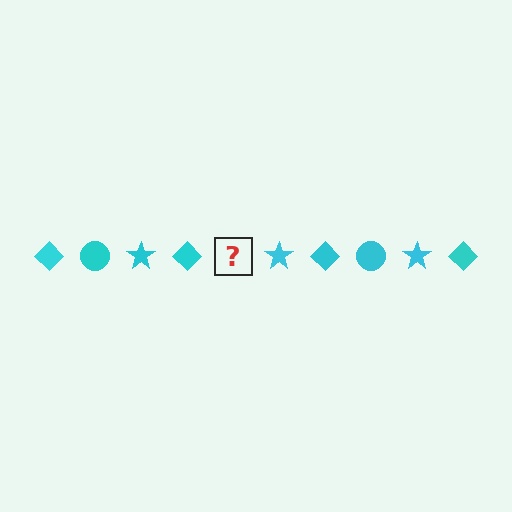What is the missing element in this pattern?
The missing element is a cyan circle.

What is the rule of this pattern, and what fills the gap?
The rule is that the pattern cycles through diamond, circle, star shapes in cyan. The gap should be filled with a cyan circle.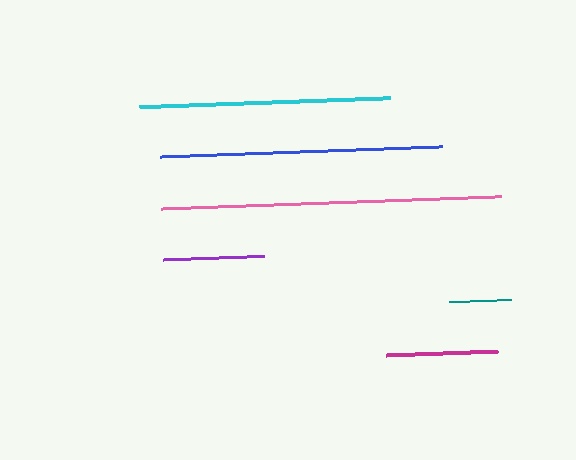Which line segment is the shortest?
The teal line is the shortest at approximately 62 pixels.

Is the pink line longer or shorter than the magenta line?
The pink line is longer than the magenta line.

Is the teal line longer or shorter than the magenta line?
The magenta line is longer than the teal line.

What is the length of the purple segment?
The purple segment is approximately 101 pixels long.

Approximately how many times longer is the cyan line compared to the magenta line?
The cyan line is approximately 2.3 times the length of the magenta line.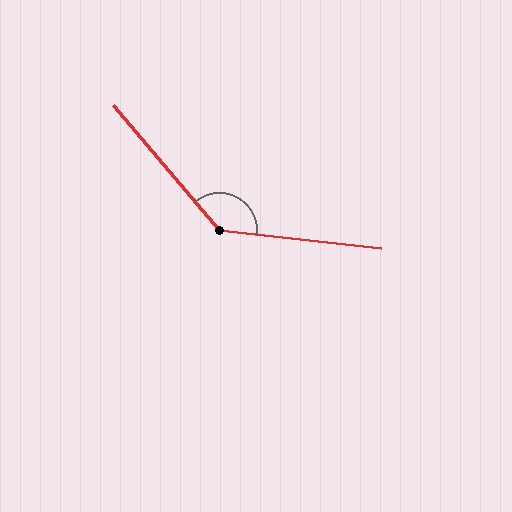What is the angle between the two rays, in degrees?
Approximately 136 degrees.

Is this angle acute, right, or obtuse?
It is obtuse.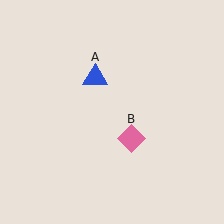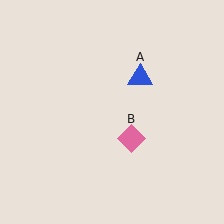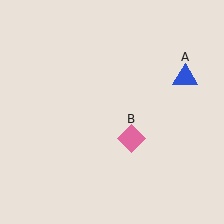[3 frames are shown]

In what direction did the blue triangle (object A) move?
The blue triangle (object A) moved right.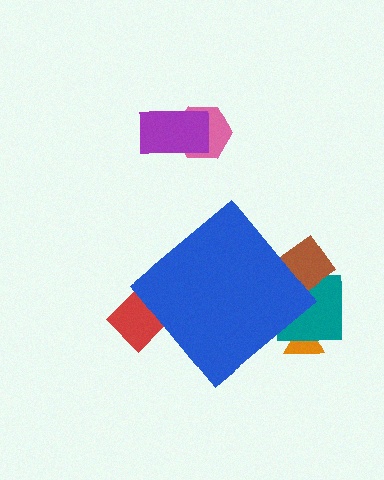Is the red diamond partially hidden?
Yes, the red diamond is partially hidden behind the blue diamond.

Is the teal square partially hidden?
Yes, the teal square is partially hidden behind the blue diamond.